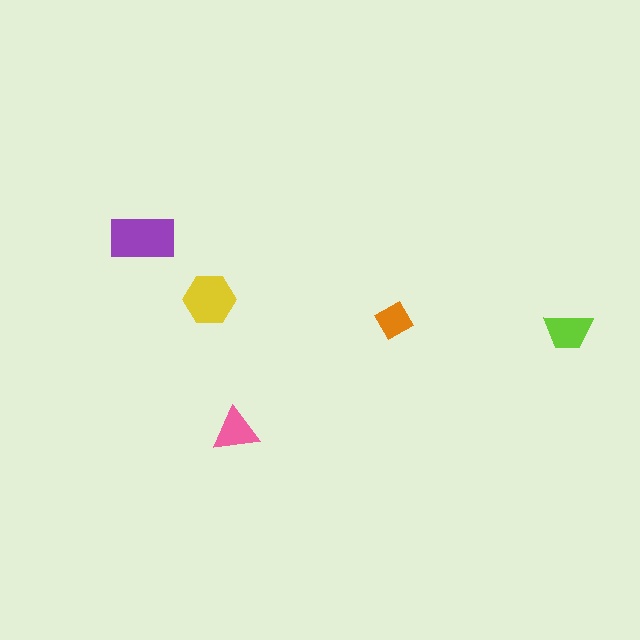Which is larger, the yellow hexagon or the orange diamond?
The yellow hexagon.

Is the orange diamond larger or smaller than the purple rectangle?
Smaller.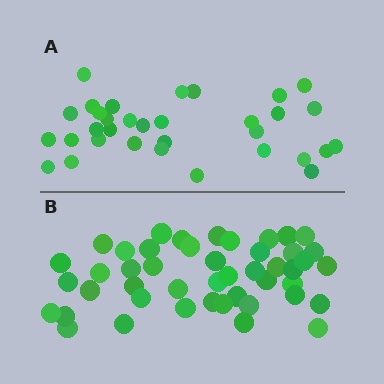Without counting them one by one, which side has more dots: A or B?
Region B (the bottom region) has more dots.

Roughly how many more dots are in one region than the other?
Region B has approximately 15 more dots than region A.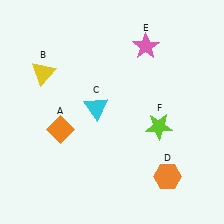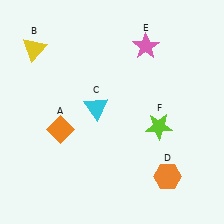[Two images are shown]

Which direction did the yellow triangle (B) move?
The yellow triangle (B) moved up.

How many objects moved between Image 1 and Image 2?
1 object moved between the two images.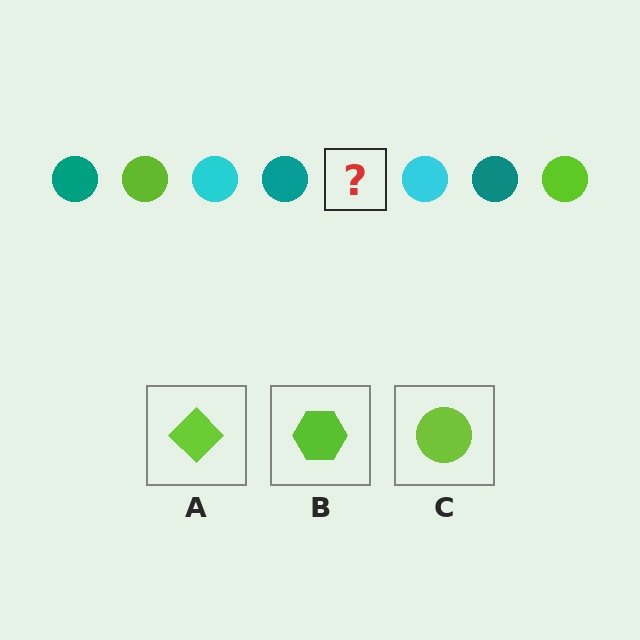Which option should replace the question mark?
Option C.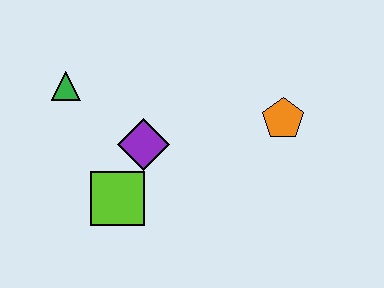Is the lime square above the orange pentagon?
No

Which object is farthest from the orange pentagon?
The green triangle is farthest from the orange pentagon.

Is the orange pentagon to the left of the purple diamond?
No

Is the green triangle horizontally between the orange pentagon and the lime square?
No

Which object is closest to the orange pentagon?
The purple diamond is closest to the orange pentagon.